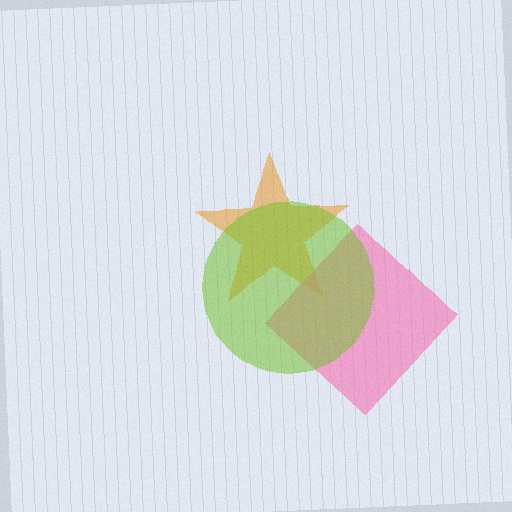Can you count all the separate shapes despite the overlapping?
Yes, there are 3 separate shapes.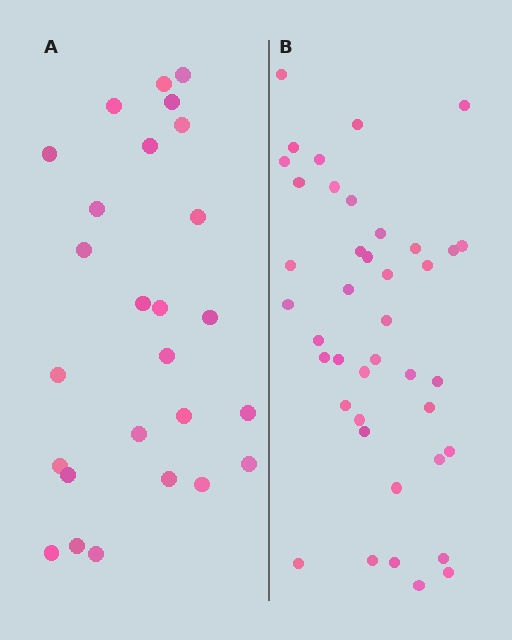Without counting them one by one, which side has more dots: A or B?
Region B (the right region) has more dots.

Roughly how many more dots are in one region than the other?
Region B has approximately 15 more dots than region A.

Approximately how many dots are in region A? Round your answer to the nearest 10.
About 30 dots. (The exact count is 26, which rounds to 30.)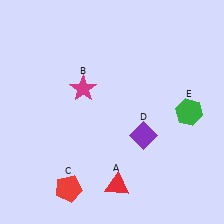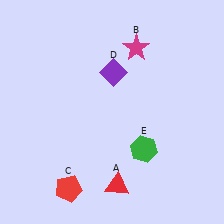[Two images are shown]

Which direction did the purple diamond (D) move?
The purple diamond (D) moved up.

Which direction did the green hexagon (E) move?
The green hexagon (E) moved left.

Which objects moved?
The objects that moved are: the magenta star (B), the purple diamond (D), the green hexagon (E).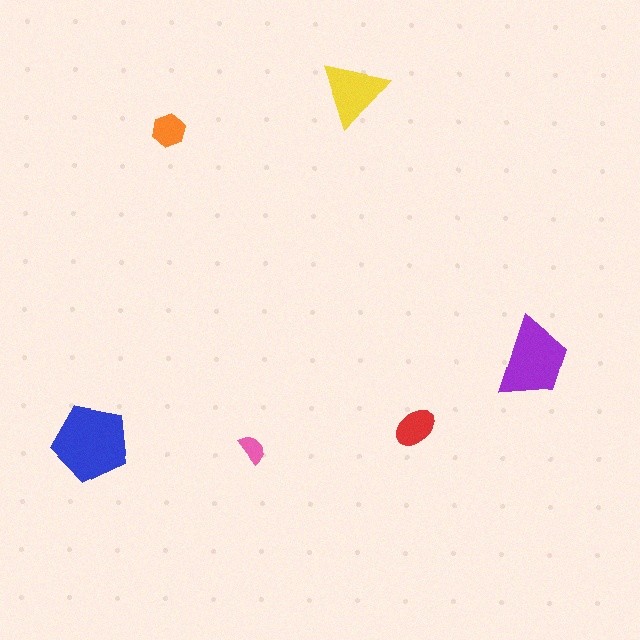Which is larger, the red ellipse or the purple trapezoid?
The purple trapezoid.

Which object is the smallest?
The pink semicircle.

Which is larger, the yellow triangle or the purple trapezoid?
The purple trapezoid.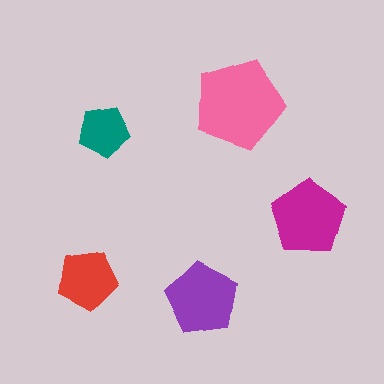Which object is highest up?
The pink pentagon is topmost.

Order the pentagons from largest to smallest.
the pink one, the magenta one, the purple one, the red one, the teal one.